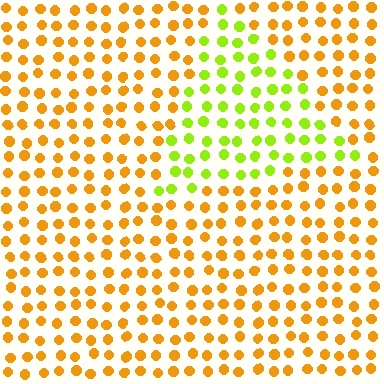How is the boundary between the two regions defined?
The boundary is defined purely by a slight shift in hue (about 49 degrees). Spacing, size, and orientation are identical on both sides.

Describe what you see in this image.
The image is filled with small orange elements in a uniform arrangement. A triangle-shaped region is visible where the elements are tinted to a slightly different hue, forming a subtle color boundary.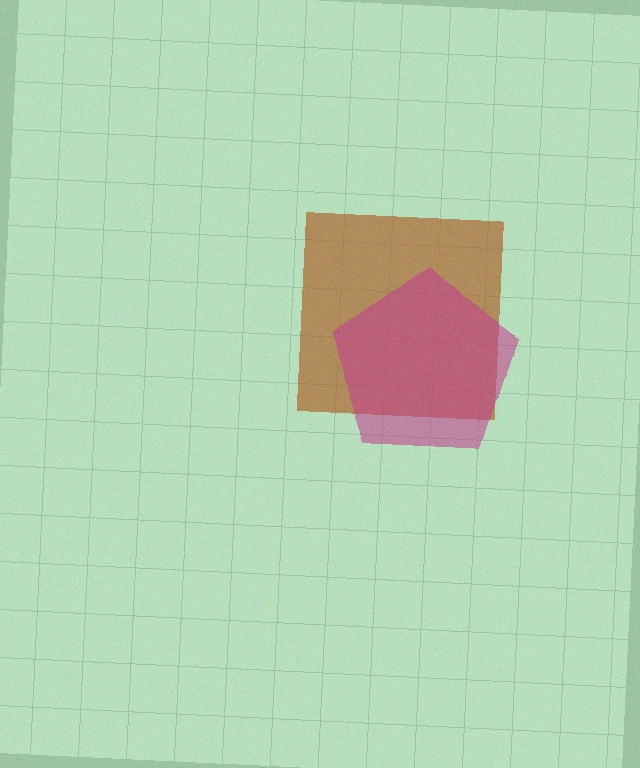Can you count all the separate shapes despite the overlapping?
Yes, there are 2 separate shapes.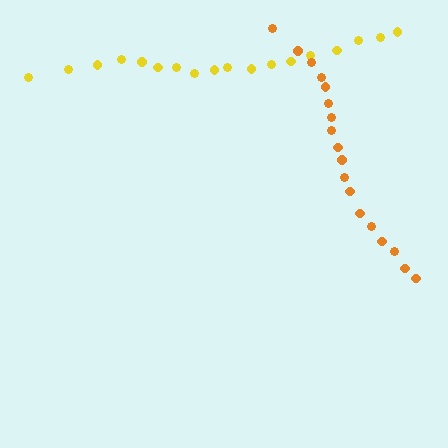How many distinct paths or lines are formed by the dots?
There are 2 distinct paths.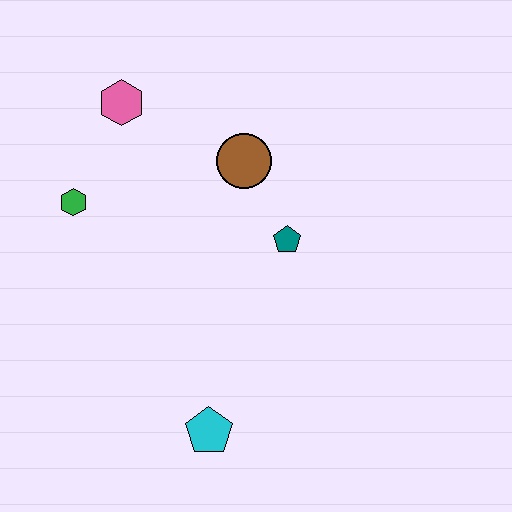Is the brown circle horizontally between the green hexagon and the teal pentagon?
Yes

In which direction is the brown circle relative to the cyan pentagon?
The brown circle is above the cyan pentagon.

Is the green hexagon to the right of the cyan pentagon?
No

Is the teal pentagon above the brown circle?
No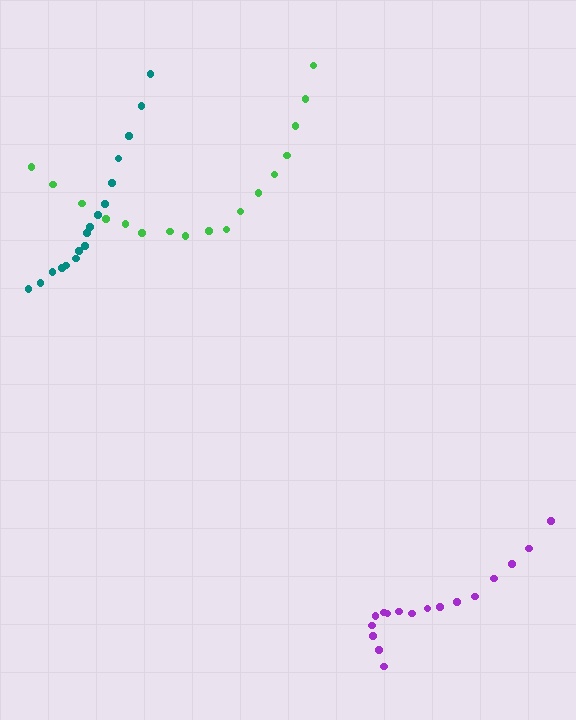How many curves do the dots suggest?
There are 3 distinct paths.